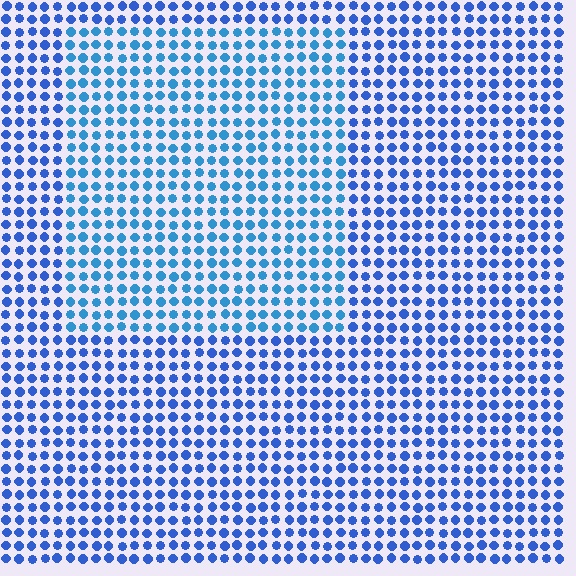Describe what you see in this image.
The image is filled with small blue elements in a uniform arrangement. A rectangle-shaped region is visible where the elements are tinted to a slightly different hue, forming a subtle color boundary.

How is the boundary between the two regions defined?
The boundary is defined purely by a slight shift in hue (about 21 degrees). Spacing, size, and orientation are identical on both sides.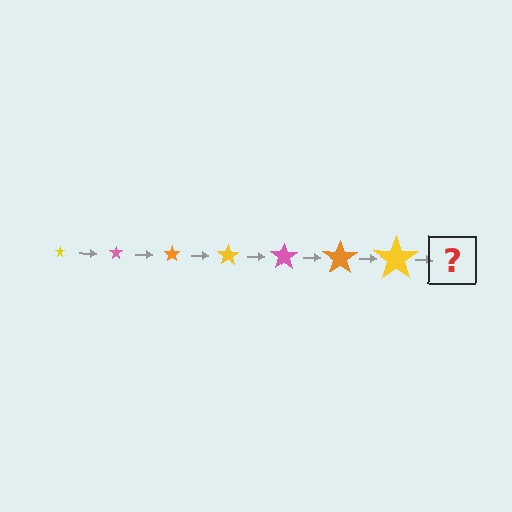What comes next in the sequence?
The next element should be a pink star, larger than the previous one.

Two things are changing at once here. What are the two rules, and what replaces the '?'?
The two rules are that the star grows larger each step and the color cycles through yellow, pink, and orange. The '?' should be a pink star, larger than the previous one.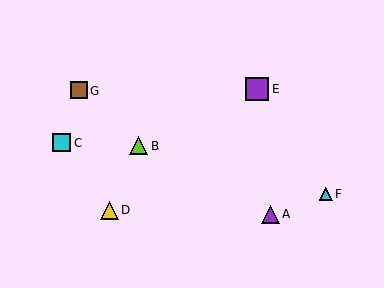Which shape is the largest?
The purple square (labeled E) is the largest.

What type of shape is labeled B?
Shape B is a lime triangle.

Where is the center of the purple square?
The center of the purple square is at (257, 89).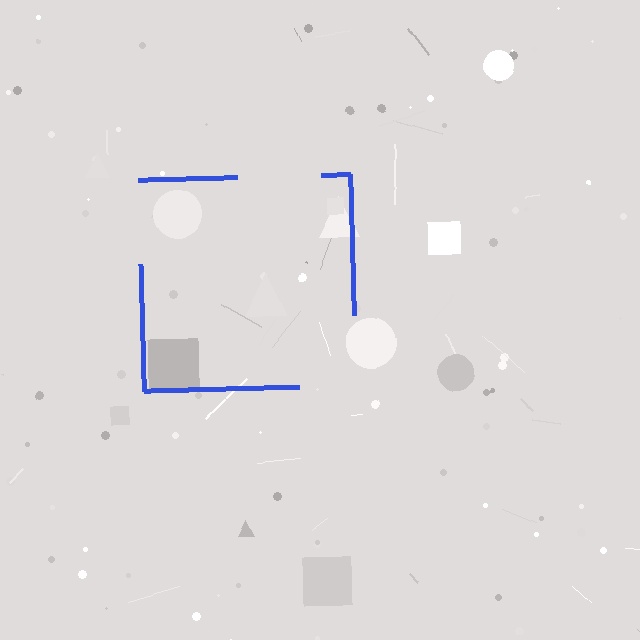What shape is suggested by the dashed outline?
The dashed outline suggests a square.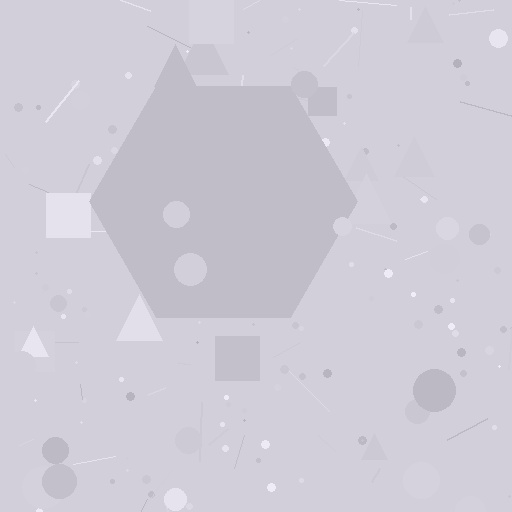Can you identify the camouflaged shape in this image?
The camouflaged shape is a hexagon.